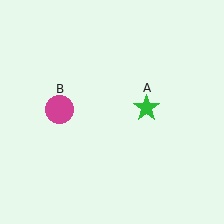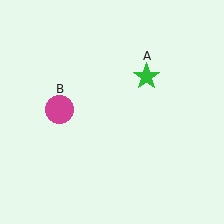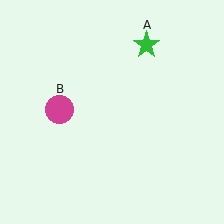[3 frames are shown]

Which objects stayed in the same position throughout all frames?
Magenta circle (object B) remained stationary.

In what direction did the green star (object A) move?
The green star (object A) moved up.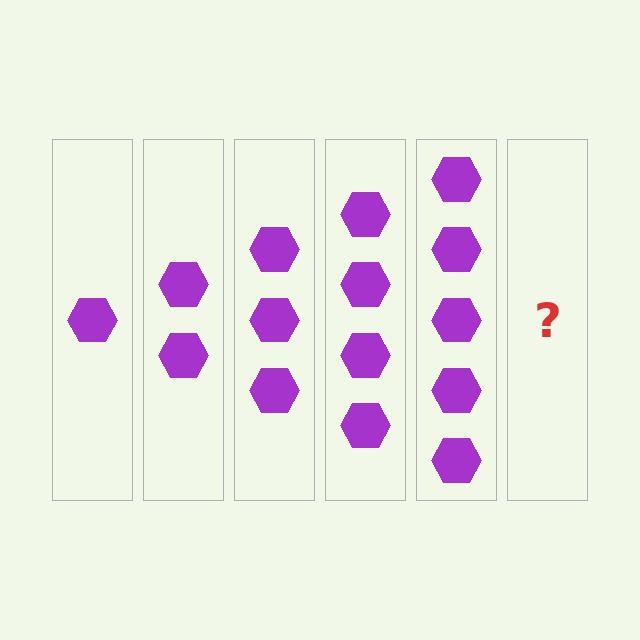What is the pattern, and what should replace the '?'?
The pattern is that each step adds one more hexagon. The '?' should be 6 hexagons.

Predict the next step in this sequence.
The next step is 6 hexagons.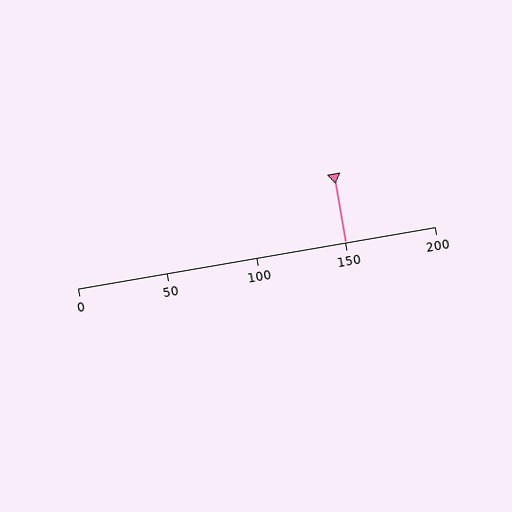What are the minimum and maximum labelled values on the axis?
The axis runs from 0 to 200.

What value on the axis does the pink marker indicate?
The marker indicates approximately 150.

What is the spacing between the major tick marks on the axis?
The major ticks are spaced 50 apart.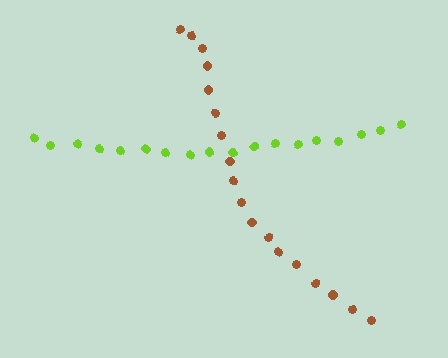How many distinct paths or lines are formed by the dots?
There are 2 distinct paths.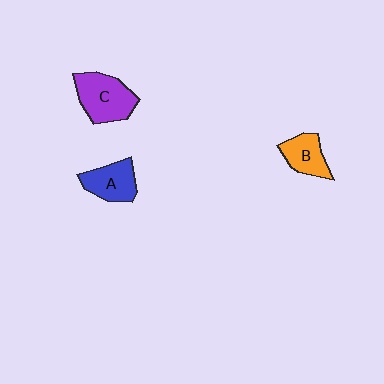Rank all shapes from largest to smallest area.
From largest to smallest: C (purple), A (blue), B (orange).